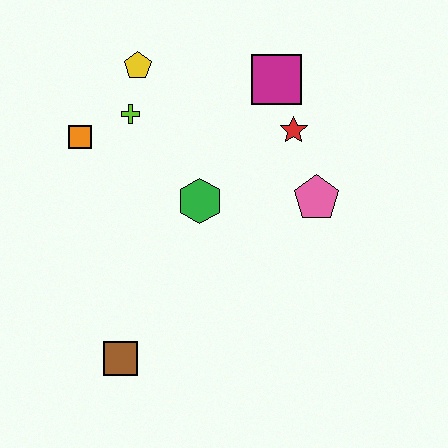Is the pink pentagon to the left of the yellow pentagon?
No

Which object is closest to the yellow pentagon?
The lime cross is closest to the yellow pentagon.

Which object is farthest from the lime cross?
The brown square is farthest from the lime cross.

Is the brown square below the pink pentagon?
Yes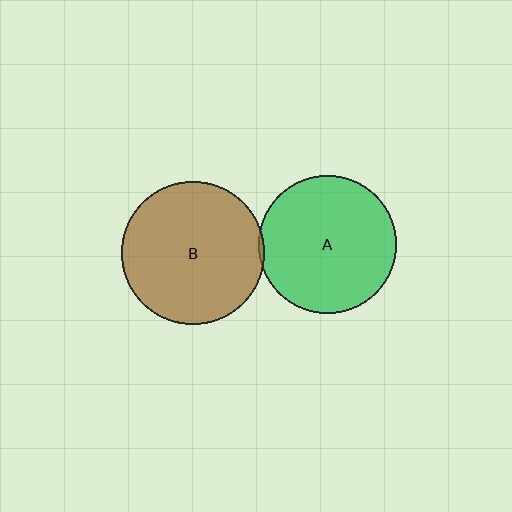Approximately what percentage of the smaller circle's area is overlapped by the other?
Approximately 5%.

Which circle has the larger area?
Circle B (brown).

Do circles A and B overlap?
Yes.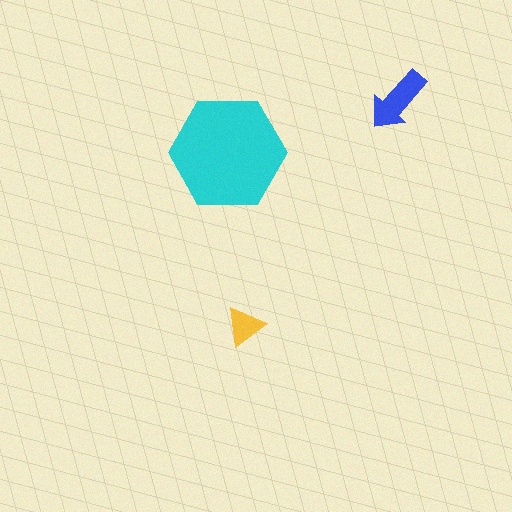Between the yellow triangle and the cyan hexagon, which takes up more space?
The cyan hexagon.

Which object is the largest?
The cyan hexagon.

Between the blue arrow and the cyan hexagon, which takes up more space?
The cyan hexagon.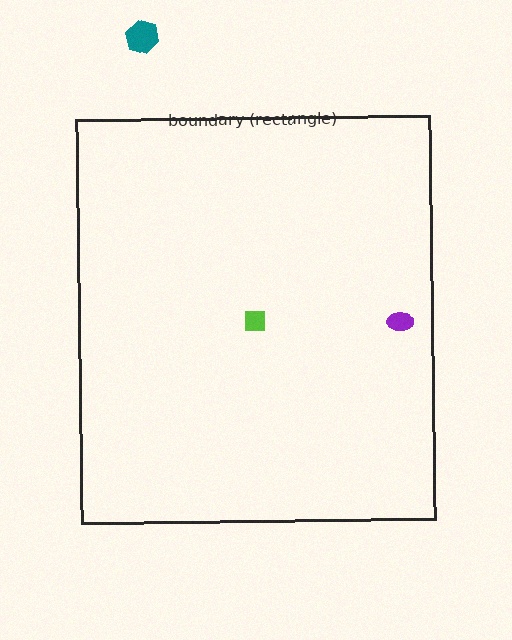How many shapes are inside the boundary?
2 inside, 1 outside.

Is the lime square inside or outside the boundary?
Inside.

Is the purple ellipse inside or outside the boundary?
Inside.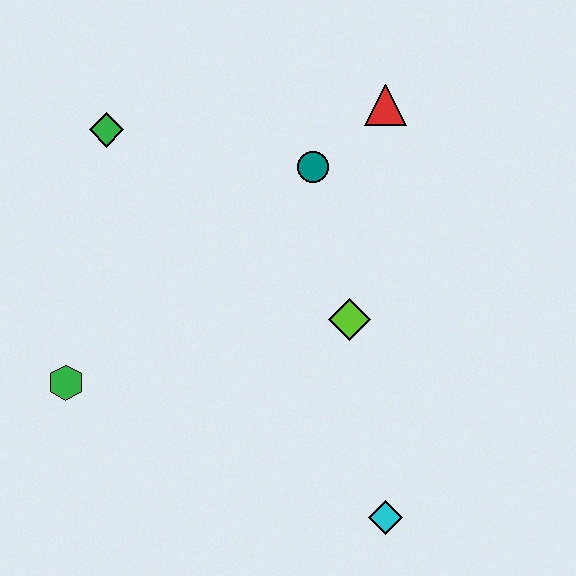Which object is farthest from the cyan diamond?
The green diamond is farthest from the cyan diamond.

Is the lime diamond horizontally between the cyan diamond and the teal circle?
Yes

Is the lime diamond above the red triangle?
No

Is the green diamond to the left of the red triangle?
Yes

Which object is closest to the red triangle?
The teal circle is closest to the red triangle.